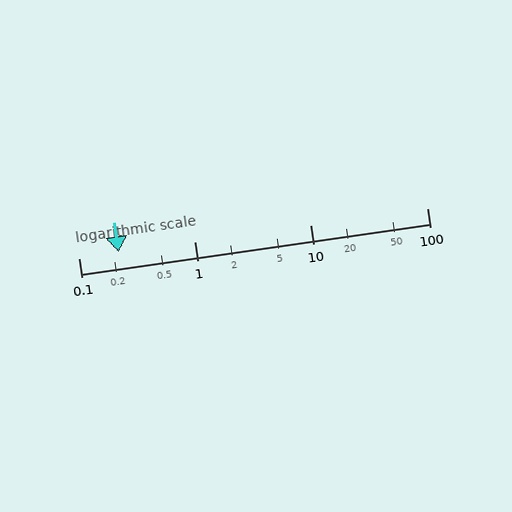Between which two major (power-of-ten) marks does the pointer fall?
The pointer is between 0.1 and 1.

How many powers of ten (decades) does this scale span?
The scale spans 3 decades, from 0.1 to 100.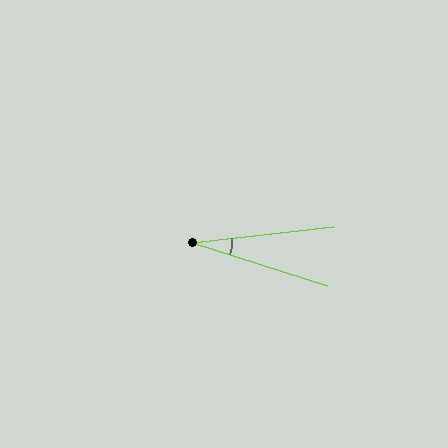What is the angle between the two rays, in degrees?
Approximately 24 degrees.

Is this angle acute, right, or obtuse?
It is acute.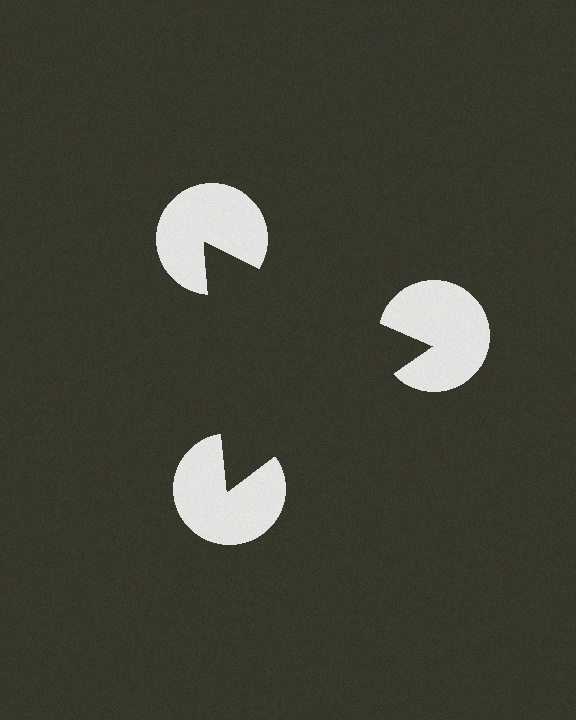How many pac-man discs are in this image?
There are 3 — one at each vertex of the illusory triangle.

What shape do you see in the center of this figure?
An illusory triangle — its edges are inferred from the aligned wedge cuts in the pac-man discs, not physically drawn.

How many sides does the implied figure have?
3 sides.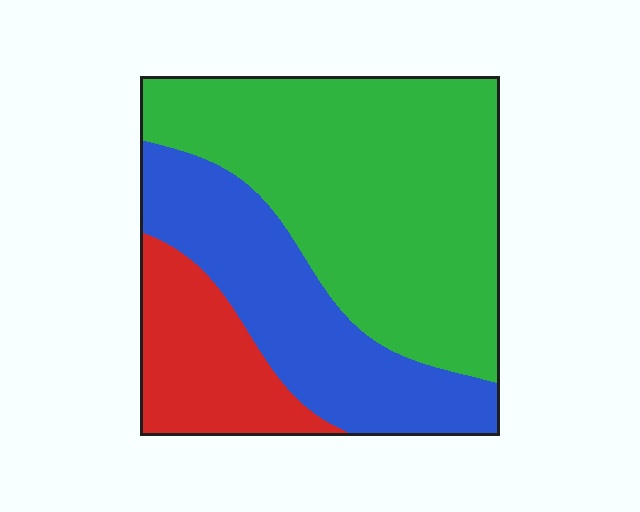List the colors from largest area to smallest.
From largest to smallest: green, blue, red.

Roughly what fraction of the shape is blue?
Blue covers 29% of the shape.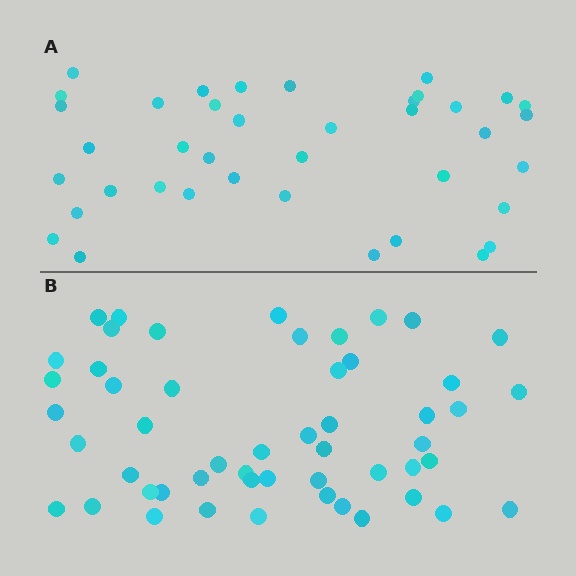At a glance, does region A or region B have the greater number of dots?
Region B (the bottom region) has more dots.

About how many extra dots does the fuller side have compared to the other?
Region B has approximately 15 more dots than region A.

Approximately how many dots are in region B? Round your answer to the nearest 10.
About 50 dots. (The exact count is 52, which rounds to 50.)